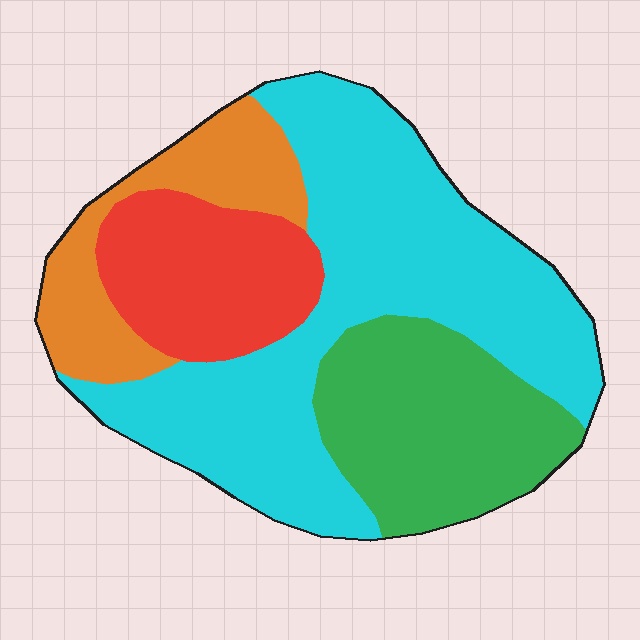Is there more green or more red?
Green.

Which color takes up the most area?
Cyan, at roughly 45%.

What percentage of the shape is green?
Green covers about 20% of the shape.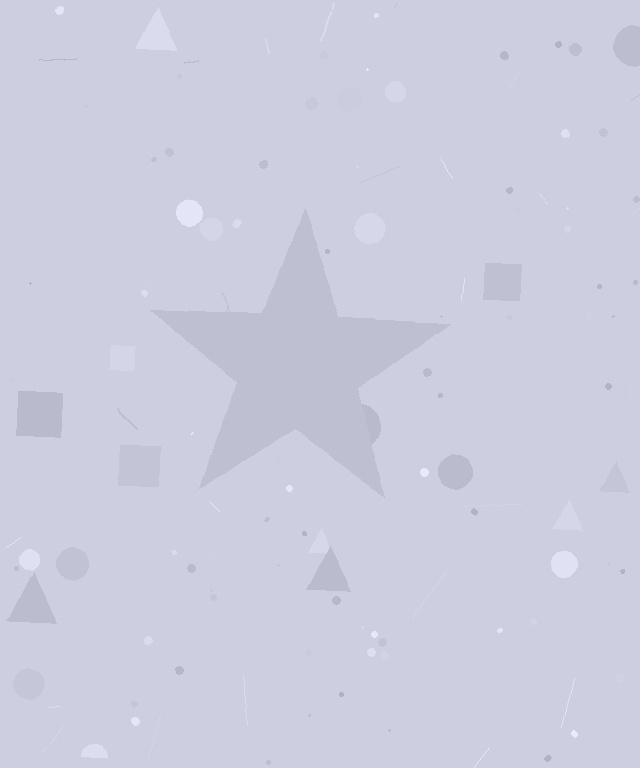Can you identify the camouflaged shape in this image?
The camouflaged shape is a star.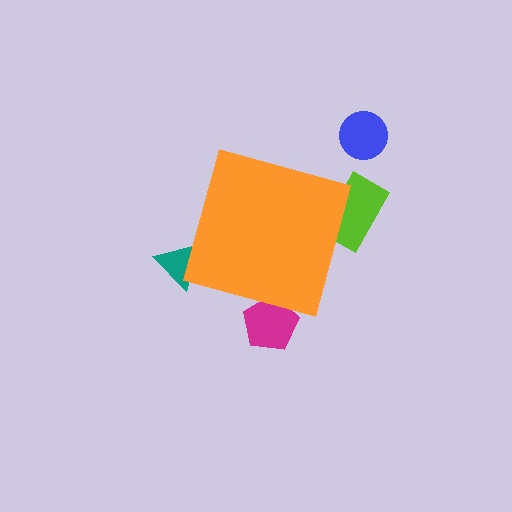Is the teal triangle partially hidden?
Yes, the teal triangle is partially hidden behind the orange diamond.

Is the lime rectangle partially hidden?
Yes, the lime rectangle is partially hidden behind the orange diamond.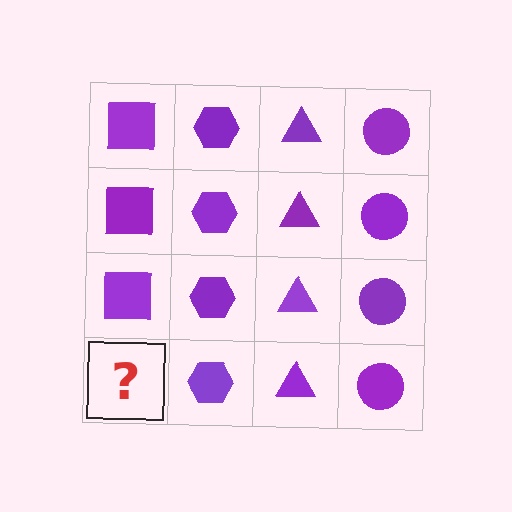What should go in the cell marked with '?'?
The missing cell should contain a purple square.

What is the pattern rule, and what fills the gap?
The rule is that each column has a consistent shape. The gap should be filled with a purple square.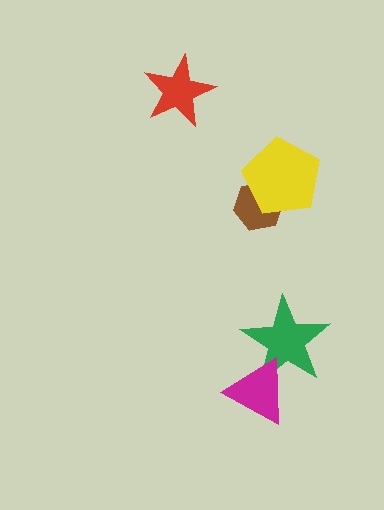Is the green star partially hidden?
Yes, it is partially covered by another shape.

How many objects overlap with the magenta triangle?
1 object overlaps with the magenta triangle.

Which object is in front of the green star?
The magenta triangle is in front of the green star.